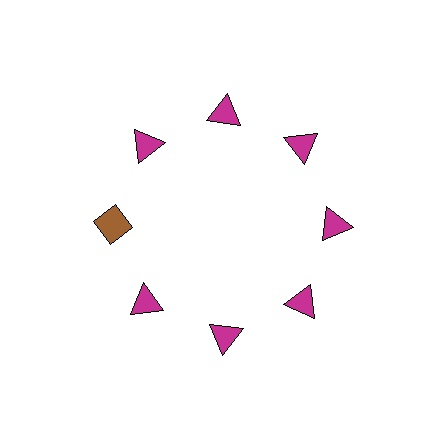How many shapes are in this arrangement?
There are 8 shapes arranged in a ring pattern.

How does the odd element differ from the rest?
It differs in both color (brown instead of magenta) and shape (diamond instead of triangle).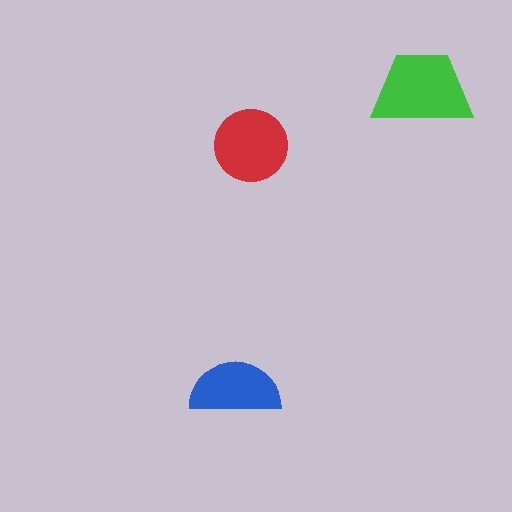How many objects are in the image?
There are 3 objects in the image.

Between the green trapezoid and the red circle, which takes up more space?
The green trapezoid.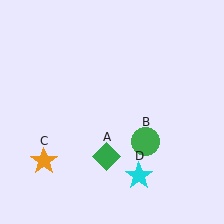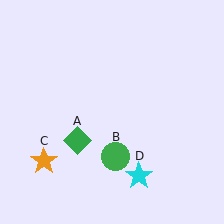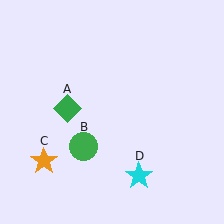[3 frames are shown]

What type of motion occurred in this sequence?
The green diamond (object A), green circle (object B) rotated clockwise around the center of the scene.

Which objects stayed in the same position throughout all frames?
Orange star (object C) and cyan star (object D) remained stationary.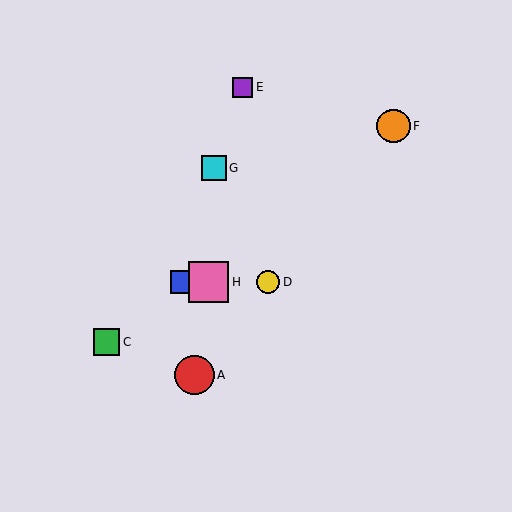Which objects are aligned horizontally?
Objects B, D, H are aligned horizontally.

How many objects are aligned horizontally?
3 objects (B, D, H) are aligned horizontally.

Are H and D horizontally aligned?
Yes, both are at y≈282.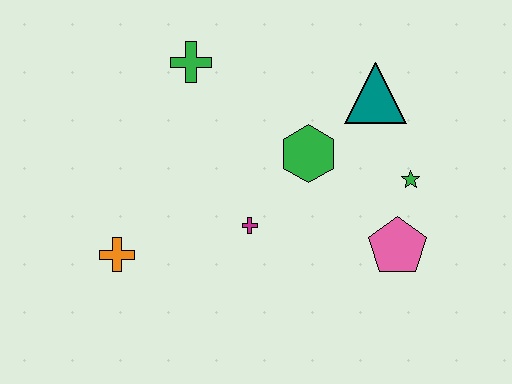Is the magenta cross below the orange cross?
No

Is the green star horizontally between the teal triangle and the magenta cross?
No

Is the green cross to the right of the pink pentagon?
No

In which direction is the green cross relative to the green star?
The green cross is to the left of the green star.